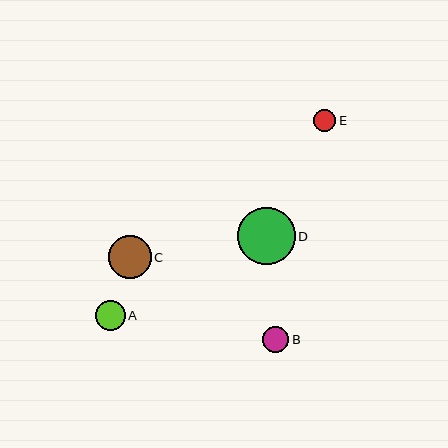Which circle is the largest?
Circle D is the largest with a size of approximately 58 pixels.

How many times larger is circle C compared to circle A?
Circle C is approximately 1.4 times the size of circle A.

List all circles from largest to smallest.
From largest to smallest: D, C, A, B, E.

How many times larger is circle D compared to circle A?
Circle D is approximately 1.9 times the size of circle A.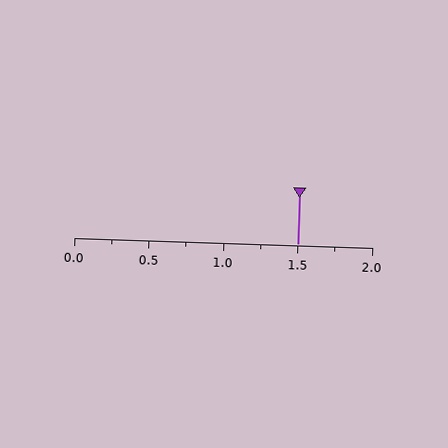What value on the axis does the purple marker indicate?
The marker indicates approximately 1.5.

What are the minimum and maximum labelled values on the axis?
The axis runs from 0.0 to 2.0.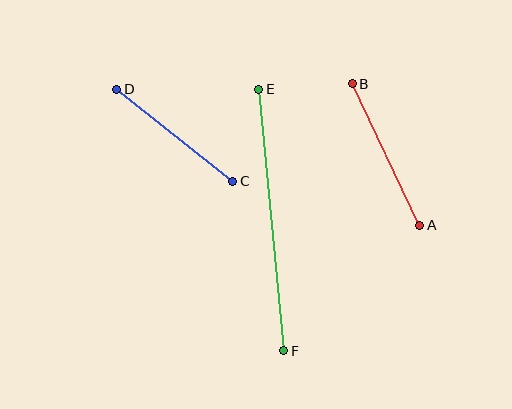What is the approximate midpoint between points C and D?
The midpoint is at approximately (175, 135) pixels.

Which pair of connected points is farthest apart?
Points E and F are farthest apart.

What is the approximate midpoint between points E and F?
The midpoint is at approximately (271, 220) pixels.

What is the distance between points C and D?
The distance is approximately 148 pixels.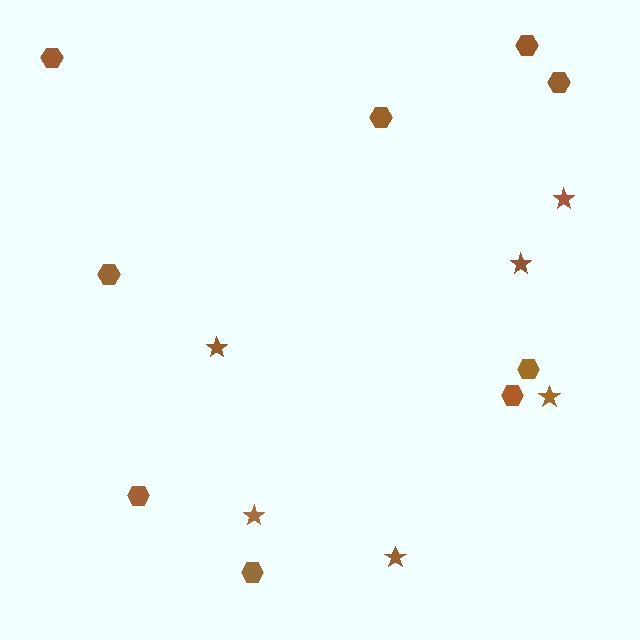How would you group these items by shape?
There are 2 groups: one group of hexagons (9) and one group of stars (6).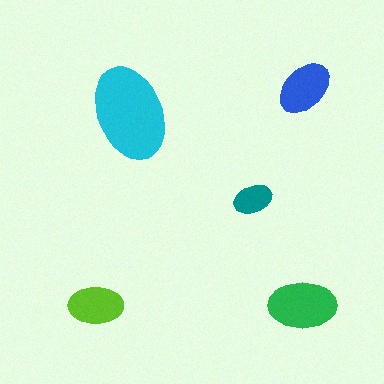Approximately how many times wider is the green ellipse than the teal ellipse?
About 1.5 times wider.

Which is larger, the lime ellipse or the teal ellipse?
The lime one.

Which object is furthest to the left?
The lime ellipse is leftmost.